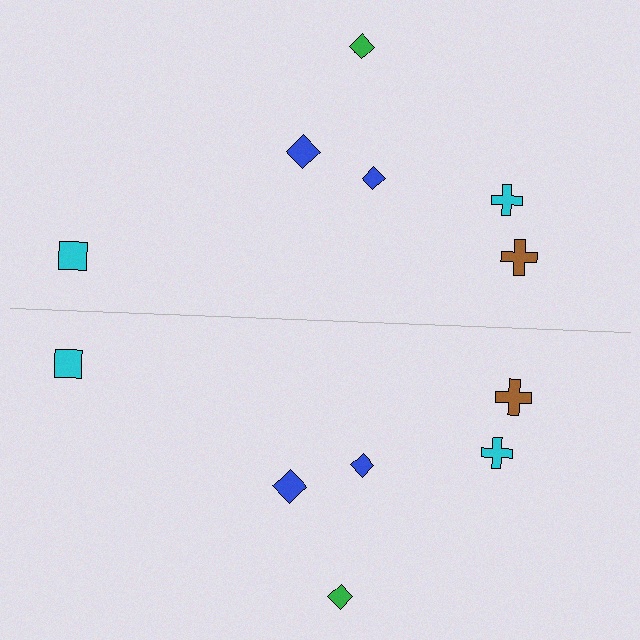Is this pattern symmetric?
Yes, this pattern has bilateral (reflection) symmetry.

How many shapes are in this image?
There are 12 shapes in this image.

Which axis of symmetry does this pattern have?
The pattern has a horizontal axis of symmetry running through the center of the image.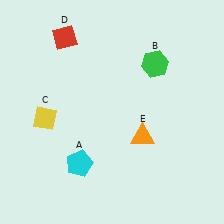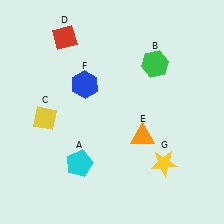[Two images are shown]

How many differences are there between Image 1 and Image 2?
There are 2 differences between the two images.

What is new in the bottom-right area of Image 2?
A yellow star (G) was added in the bottom-right area of Image 2.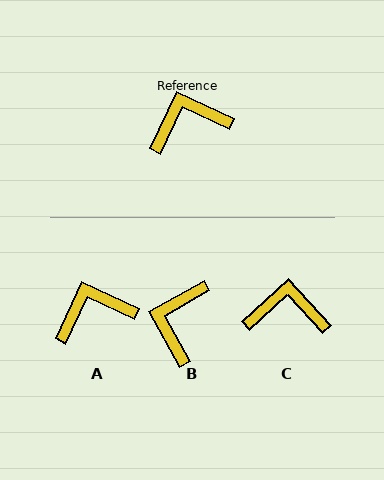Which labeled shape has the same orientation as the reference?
A.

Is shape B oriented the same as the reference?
No, it is off by about 55 degrees.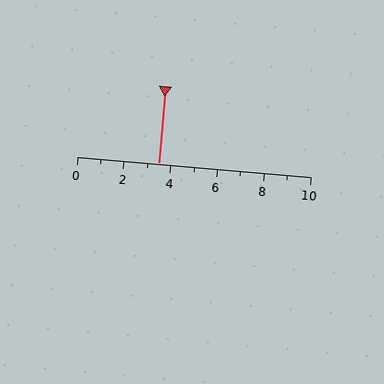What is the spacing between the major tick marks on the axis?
The major ticks are spaced 2 apart.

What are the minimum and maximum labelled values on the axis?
The axis runs from 0 to 10.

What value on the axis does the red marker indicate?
The marker indicates approximately 3.5.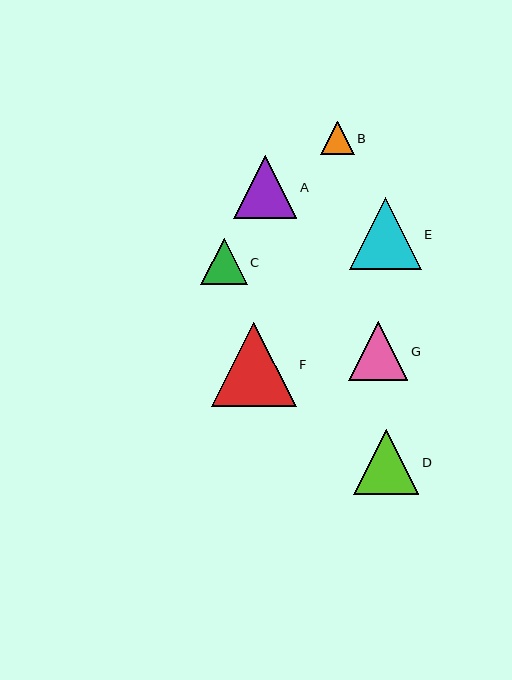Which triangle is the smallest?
Triangle B is the smallest with a size of approximately 34 pixels.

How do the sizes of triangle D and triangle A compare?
Triangle D and triangle A are approximately the same size.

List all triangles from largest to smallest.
From largest to smallest: F, E, D, A, G, C, B.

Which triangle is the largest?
Triangle F is the largest with a size of approximately 85 pixels.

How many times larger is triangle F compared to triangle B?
Triangle F is approximately 2.5 times the size of triangle B.